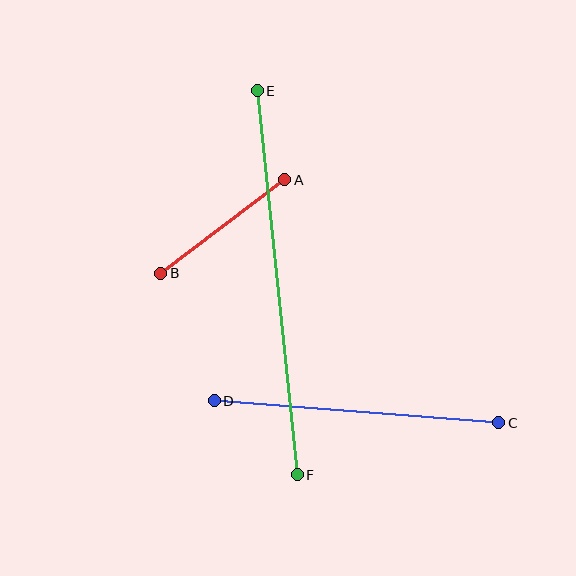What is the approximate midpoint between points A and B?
The midpoint is at approximately (223, 227) pixels.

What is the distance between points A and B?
The distance is approximately 156 pixels.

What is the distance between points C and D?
The distance is approximately 286 pixels.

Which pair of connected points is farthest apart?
Points E and F are farthest apart.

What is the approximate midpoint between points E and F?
The midpoint is at approximately (277, 283) pixels.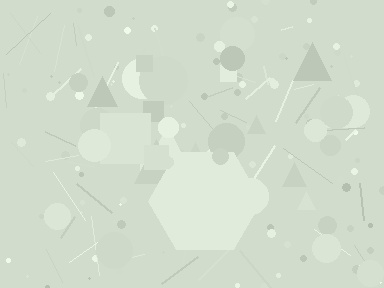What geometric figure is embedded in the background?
A hexagon is embedded in the background.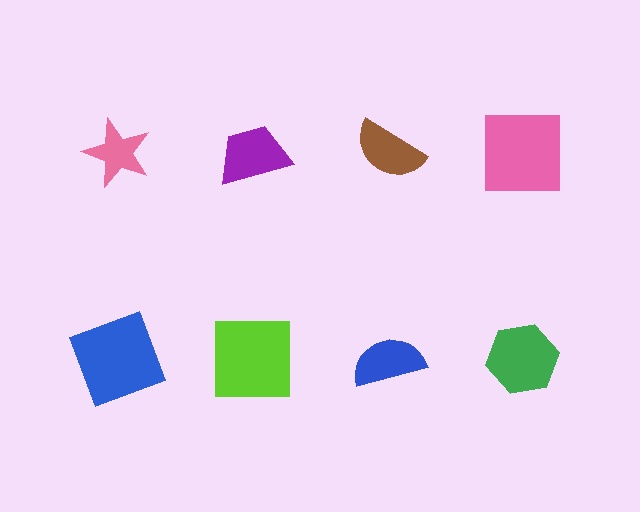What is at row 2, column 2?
A lime square.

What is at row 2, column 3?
A blue semicircle.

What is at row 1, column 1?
A pink star.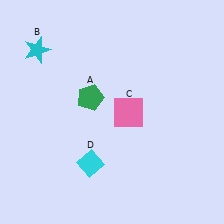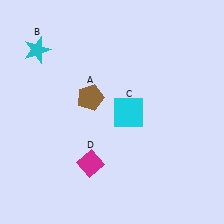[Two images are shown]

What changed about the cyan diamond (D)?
In Image 1, D is cyan. In Image 2, it changed to magenta.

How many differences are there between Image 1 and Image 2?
There are 3 differences between the two images.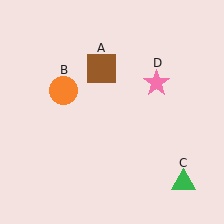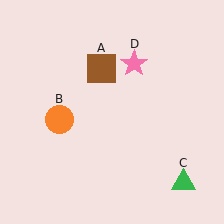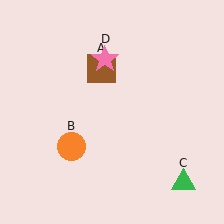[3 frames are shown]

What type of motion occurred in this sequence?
The orange circle (object B), pink star (object D) rotated counterclockwise around the center of the scene.